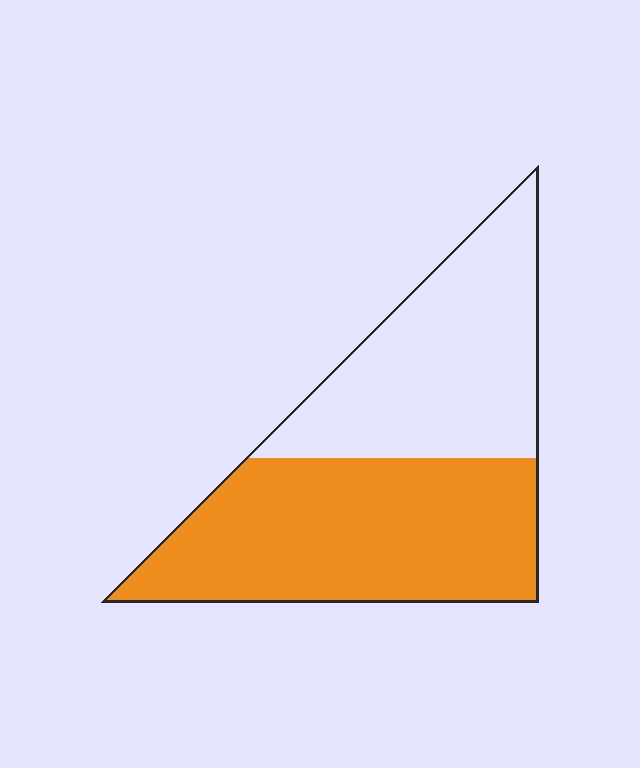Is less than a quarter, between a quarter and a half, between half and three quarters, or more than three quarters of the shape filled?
Between half and three quarters.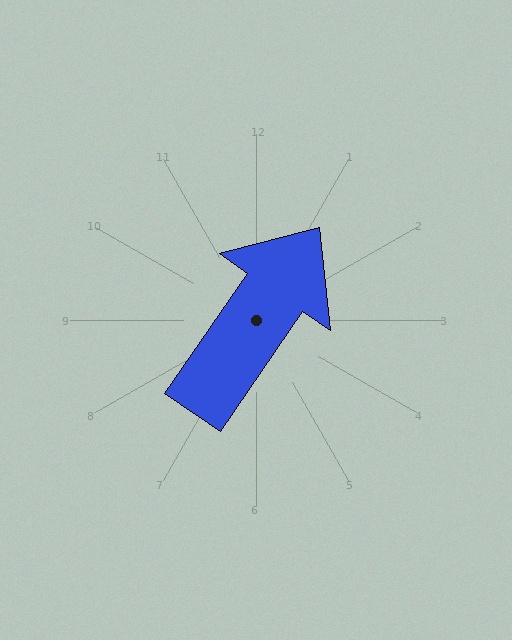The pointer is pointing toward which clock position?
Roughly 1 o'clock.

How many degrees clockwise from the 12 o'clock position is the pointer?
Approximately 35 degrees.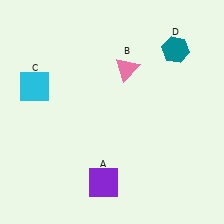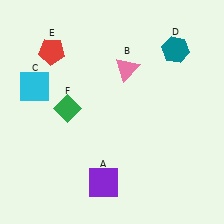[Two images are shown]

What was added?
A red pentagon (E), a green diamond (F) were added in Image 2.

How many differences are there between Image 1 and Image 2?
There are 2 differences between the two images.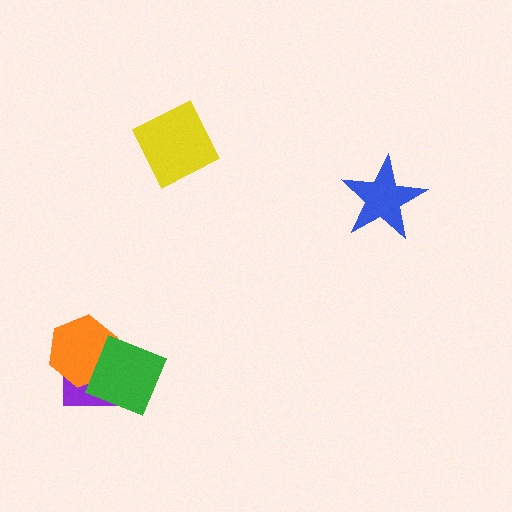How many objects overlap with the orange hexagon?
2 objects overlap with the orange hexagon.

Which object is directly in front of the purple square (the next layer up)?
The orange hexagon is directly in front of the purple square.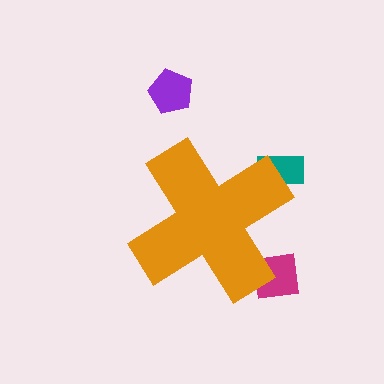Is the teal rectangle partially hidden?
Yes, the teal rectangle is partially hidden behind the orange cross.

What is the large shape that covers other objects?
An orange cross.